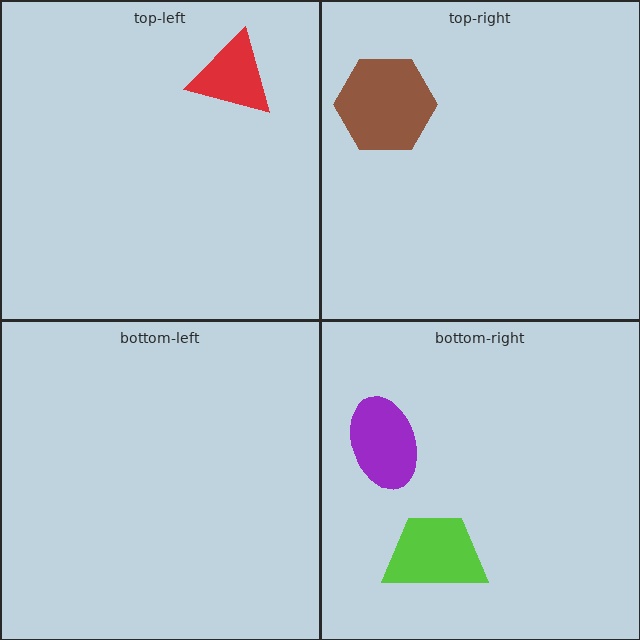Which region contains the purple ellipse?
The bottom-right region.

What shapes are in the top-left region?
The red triangle.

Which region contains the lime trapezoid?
The bottom-right region.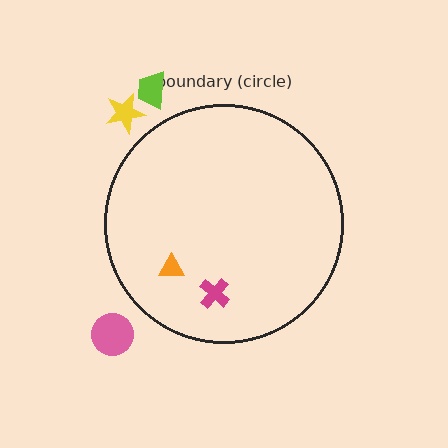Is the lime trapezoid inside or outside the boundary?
Outside.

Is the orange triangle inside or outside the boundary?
Inside.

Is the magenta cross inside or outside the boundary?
Inside.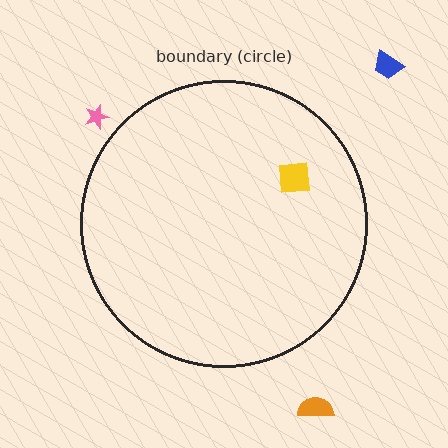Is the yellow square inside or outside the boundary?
Inside.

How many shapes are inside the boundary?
1 inside, 3 outside.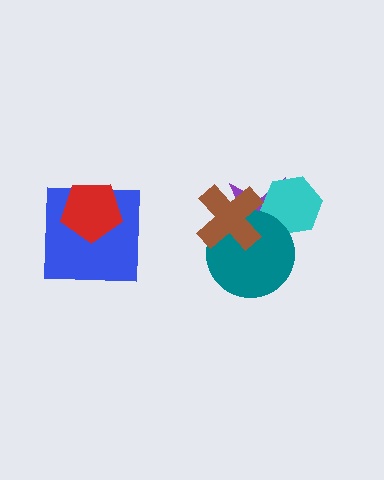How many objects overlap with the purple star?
3 objects overlap with the purple star.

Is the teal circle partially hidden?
Yes, it is partially covered by another shape.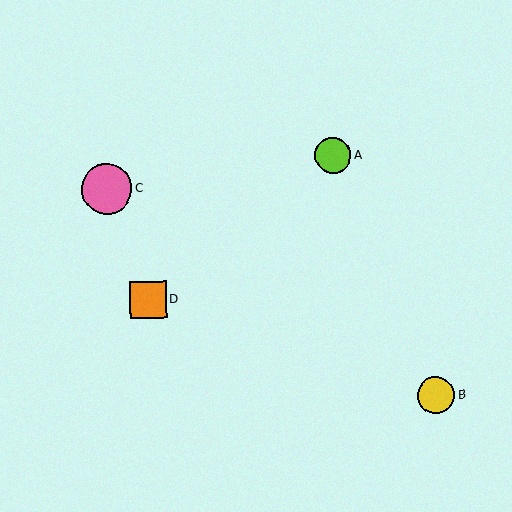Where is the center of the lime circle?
The center of the lime circle is at (333, 156).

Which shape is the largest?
The pink circle (labeled C) is the largest.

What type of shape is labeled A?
Shape A is a lime circle.